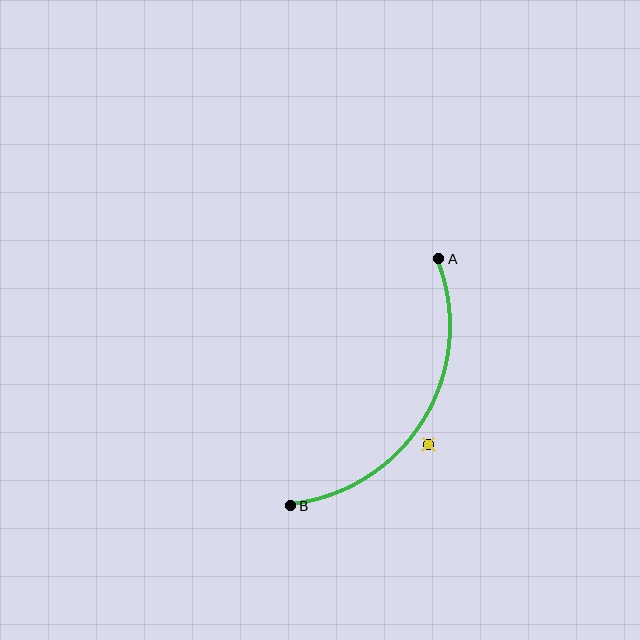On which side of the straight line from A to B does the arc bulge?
The arc bulges to the right of the straight line connecting A and B.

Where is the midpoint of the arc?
The arc midpoint is the point on the curve farthest from the straight line joining A and B. It sits to the right of that line.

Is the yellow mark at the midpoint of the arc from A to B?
No — the yellow mark does not lie on the arc at all. It sits slightly outside the curve.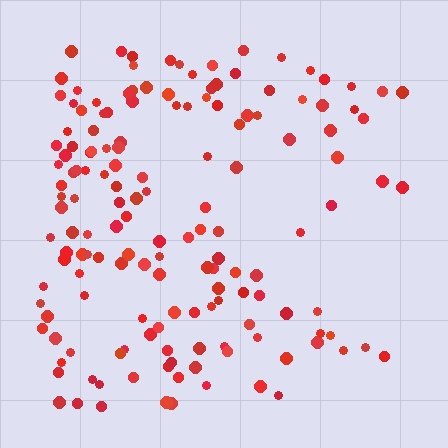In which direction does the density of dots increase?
From right to left, with the left side densest.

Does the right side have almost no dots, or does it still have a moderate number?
Still a moderate number, just noticeably fewer than the left.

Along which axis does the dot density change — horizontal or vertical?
Horizontal.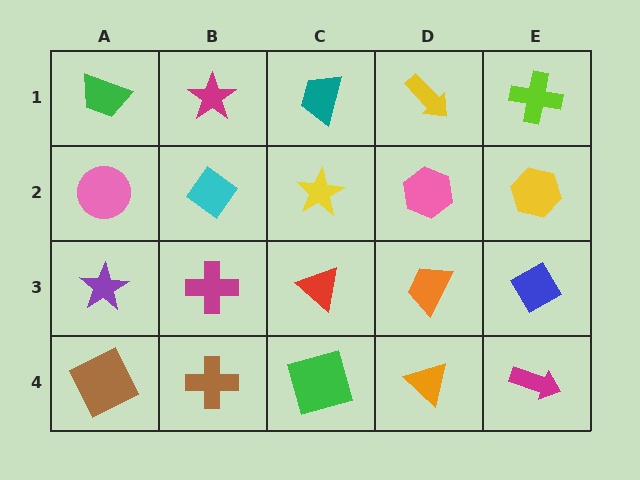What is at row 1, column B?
A magenta star.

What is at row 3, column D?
An orange trapezoid.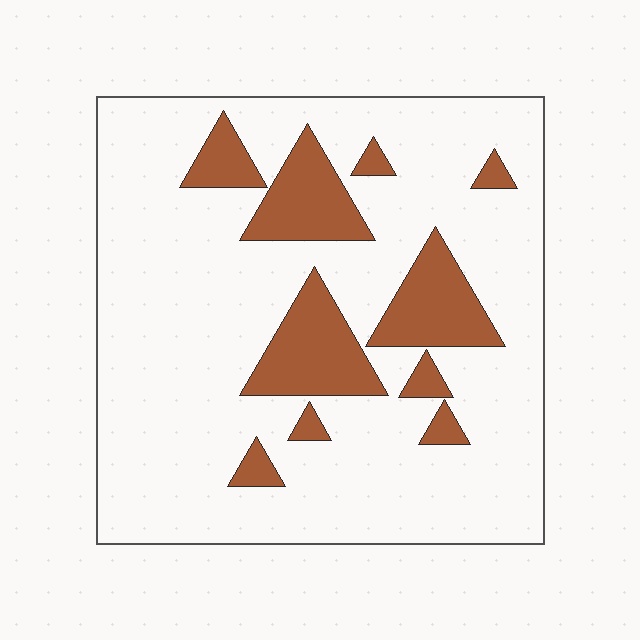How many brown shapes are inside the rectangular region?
10.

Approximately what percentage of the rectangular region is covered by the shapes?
Approximately 20%.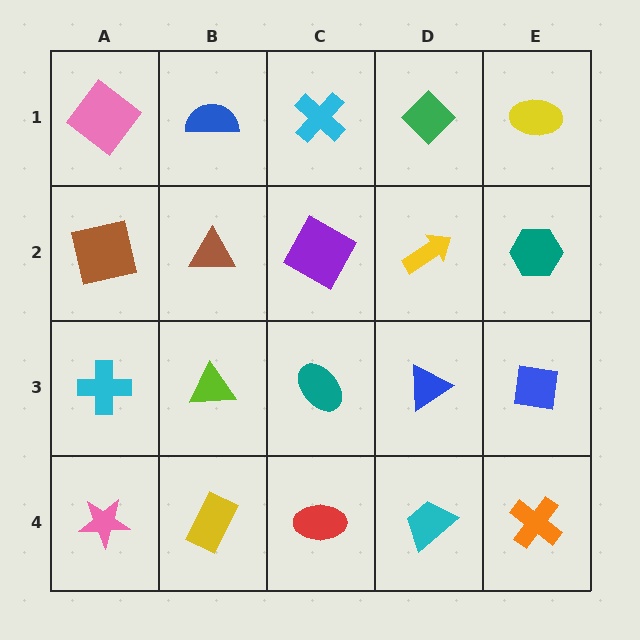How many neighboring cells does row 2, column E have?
3.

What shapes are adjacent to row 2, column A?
A pink diamond (row 1, column A), a cyan cross (row 3, column A), a brown triangle (row 2, column B).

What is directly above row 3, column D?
A yellow arrow.